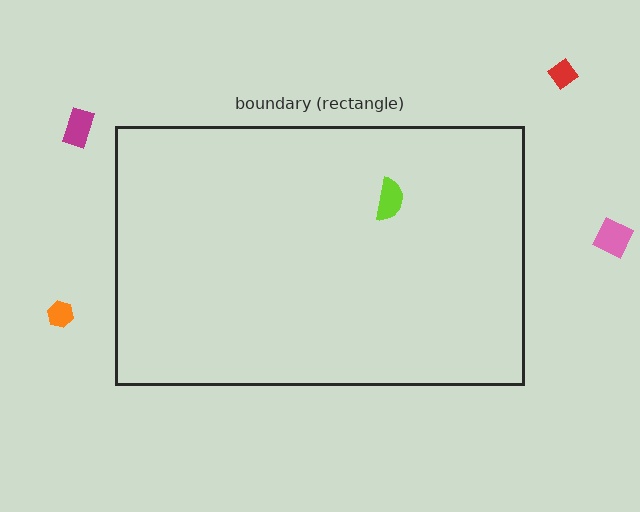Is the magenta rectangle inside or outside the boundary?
Outside.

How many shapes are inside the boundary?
1 inside, 4 outside.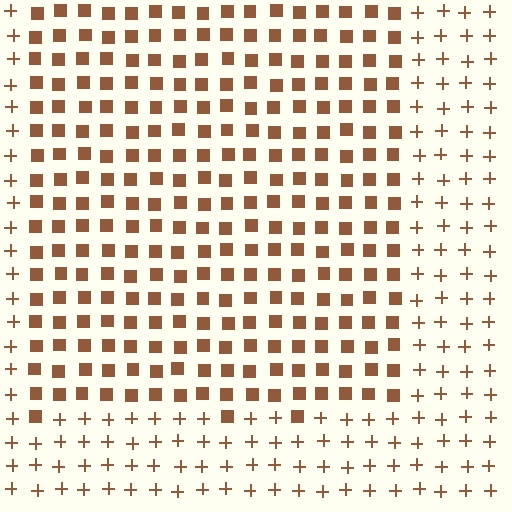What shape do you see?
I see a rectangle.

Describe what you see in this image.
The image is filled with small brown elements arranged in a uniform grid. A rectangle-shaped region contains squares, while the surrounding area contains plus signs. The boundary is defined purely by the change in element shape.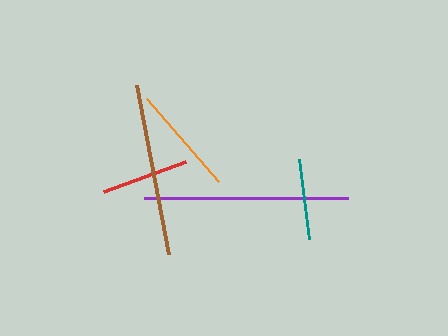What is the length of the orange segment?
The orange segment is approximately 110 pixels long.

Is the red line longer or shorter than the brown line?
The brown line is longer than the red line.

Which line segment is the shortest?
The teal line is the shortest at approximately 81 pixels.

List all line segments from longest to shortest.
From longest to shortest: purple, brown, orange, red, teal.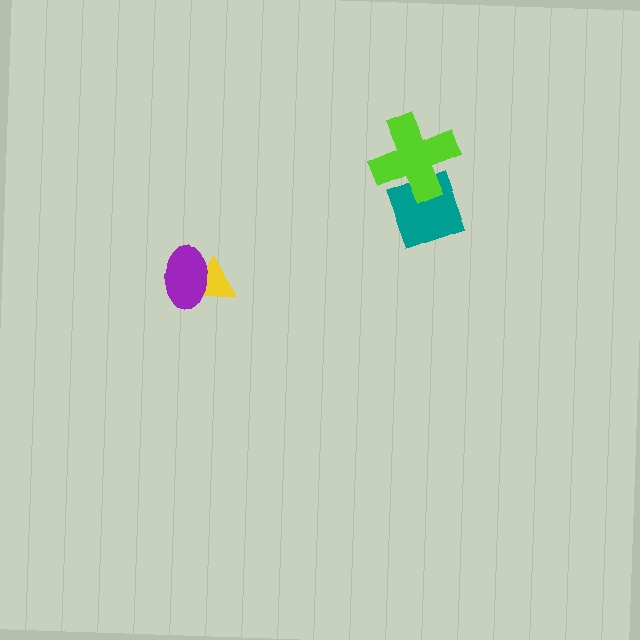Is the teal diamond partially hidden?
Yes, it is partially covered by another shape.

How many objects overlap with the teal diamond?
1 object overlaps with the teal diamond.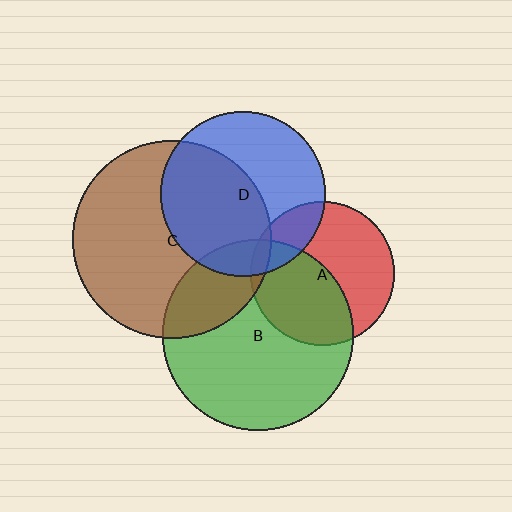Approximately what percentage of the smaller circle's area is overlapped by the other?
Approximately 50%.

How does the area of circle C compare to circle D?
Approximately 1.4 times.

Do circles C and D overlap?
Yes.